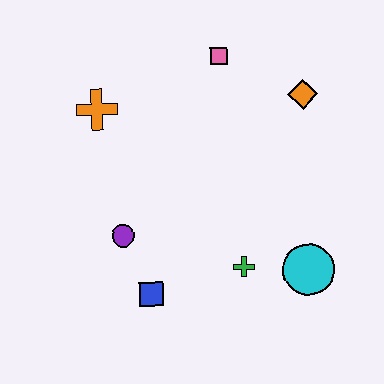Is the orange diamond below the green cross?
No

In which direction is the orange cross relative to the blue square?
The orange cross is above the blue square.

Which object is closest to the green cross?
The cyan circle is closest to the green cross.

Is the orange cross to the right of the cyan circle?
No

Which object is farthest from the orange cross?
The cyan circle is farthest from the orange cross.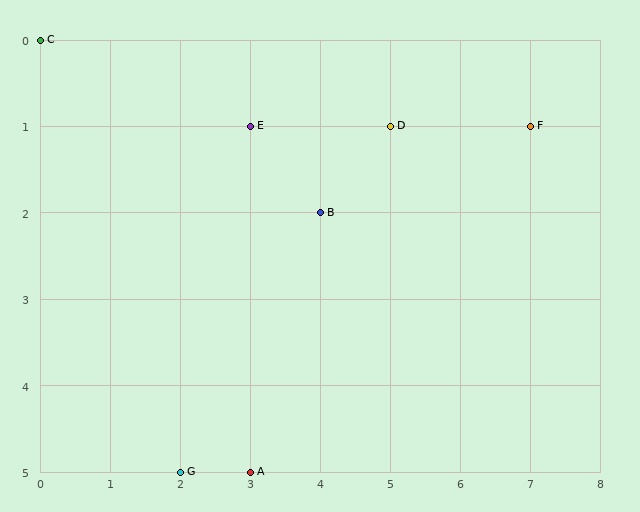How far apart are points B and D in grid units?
Points B and D are 1 column and 1 row apart (about 1.4 grid units diagonally).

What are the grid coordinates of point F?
Point F is at grid coordinates (7, 1).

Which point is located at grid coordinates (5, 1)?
Point D is at (5, 1).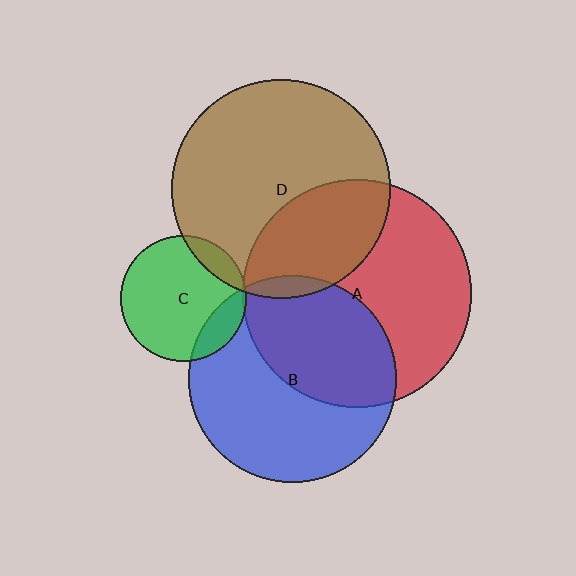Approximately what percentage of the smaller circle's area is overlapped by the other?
Approximately 15%.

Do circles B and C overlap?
Yes.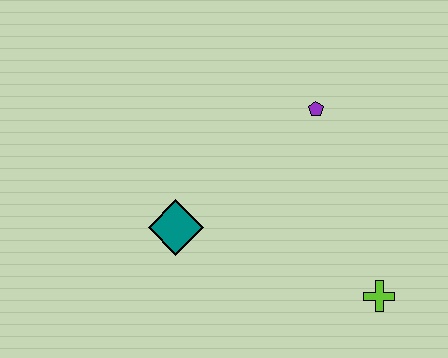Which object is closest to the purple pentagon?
The teal diamond is closest to the purple pentagon.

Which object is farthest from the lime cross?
The teal diamond is farthest from the lime cross.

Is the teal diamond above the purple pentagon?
No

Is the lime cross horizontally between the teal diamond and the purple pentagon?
No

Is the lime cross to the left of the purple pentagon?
No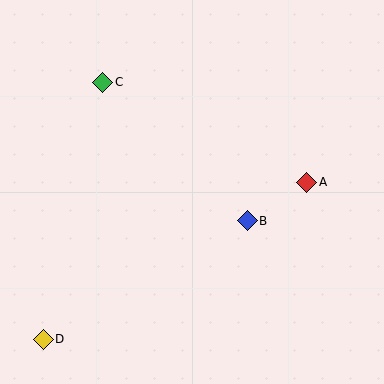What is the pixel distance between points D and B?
The distance between D and B is 236 pixels.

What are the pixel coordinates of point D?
Point D is at (43, 339).